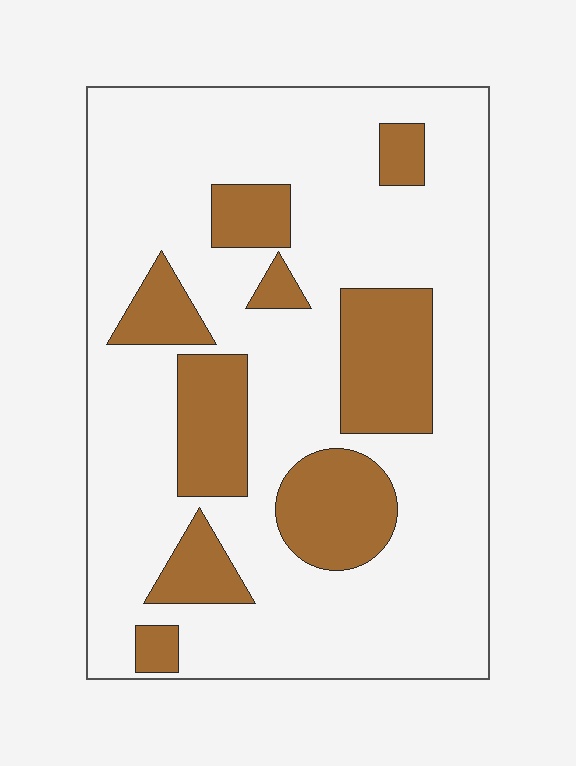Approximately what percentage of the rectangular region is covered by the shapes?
Approximately 25%.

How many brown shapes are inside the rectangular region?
9.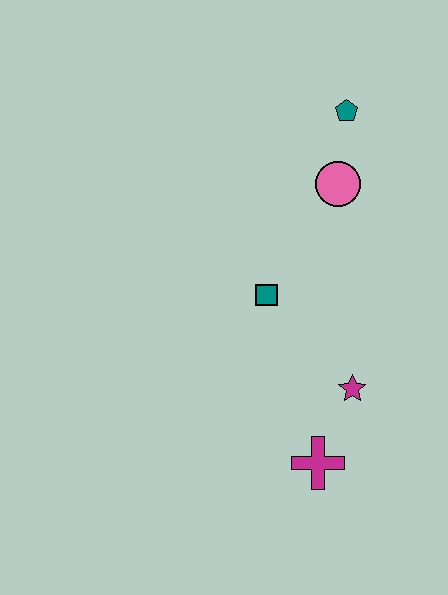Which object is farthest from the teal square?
The teal pentagon is farthest from the teal square.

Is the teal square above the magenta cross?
Yes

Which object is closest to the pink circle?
The teal pentagon is closest to the pink circle.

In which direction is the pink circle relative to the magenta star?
The pink circle is above the magenta star.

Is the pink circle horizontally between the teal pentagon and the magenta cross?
Yes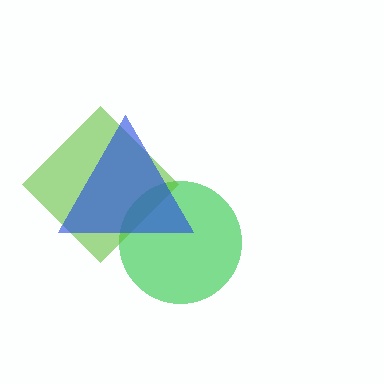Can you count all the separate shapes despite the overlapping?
Yes, there are 3 separate shapes.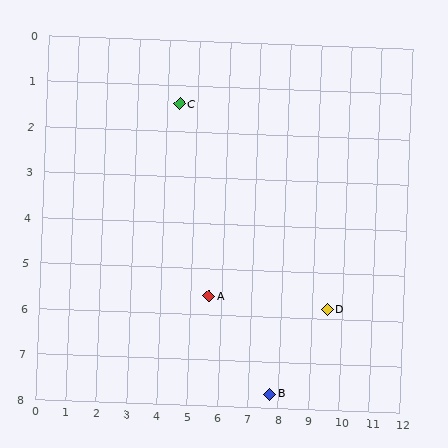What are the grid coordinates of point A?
Point A is at approximately (5.6, 5.6).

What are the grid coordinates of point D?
Point D is at approximately (9.5, 5.8).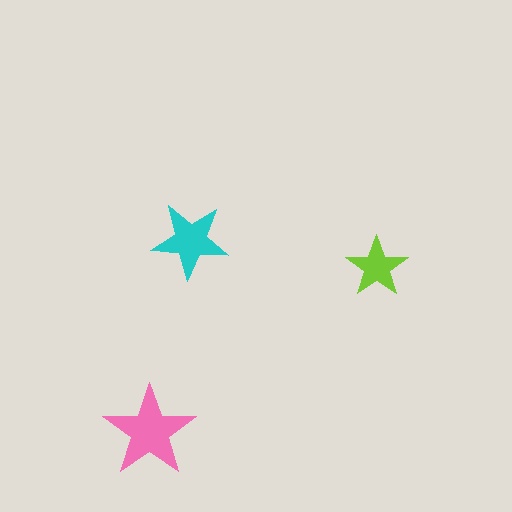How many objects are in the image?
There are 3 objects in the image.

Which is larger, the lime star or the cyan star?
The cyan one.